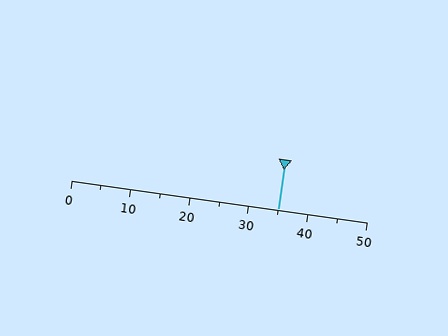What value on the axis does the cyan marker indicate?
The marker indicates approximately 35.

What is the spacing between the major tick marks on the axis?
The major ticks are spaced 10 apart.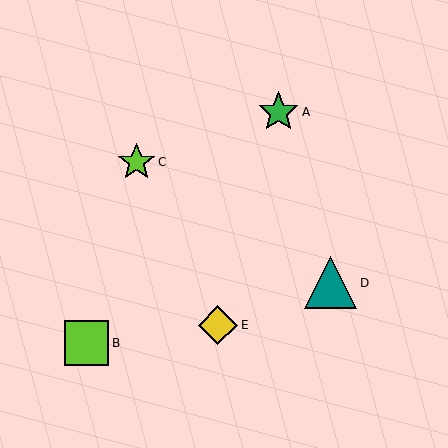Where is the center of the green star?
The center of the green star is at (278, 112).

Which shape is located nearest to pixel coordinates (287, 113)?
The green star (labeled A) at (278, 112) is nearest to that location.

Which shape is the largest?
The teal triangle (labeled D) is the largest.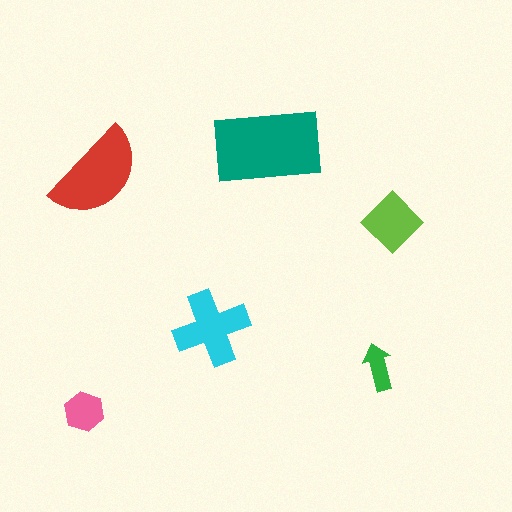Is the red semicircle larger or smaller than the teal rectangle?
Smaller.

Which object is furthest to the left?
The pink hexagon is leftmost.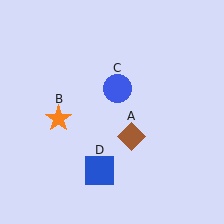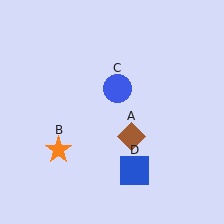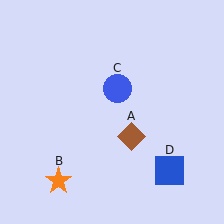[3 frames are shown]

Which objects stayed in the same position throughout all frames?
Brown diamond (object A) and blue circle (object C) remained stationary.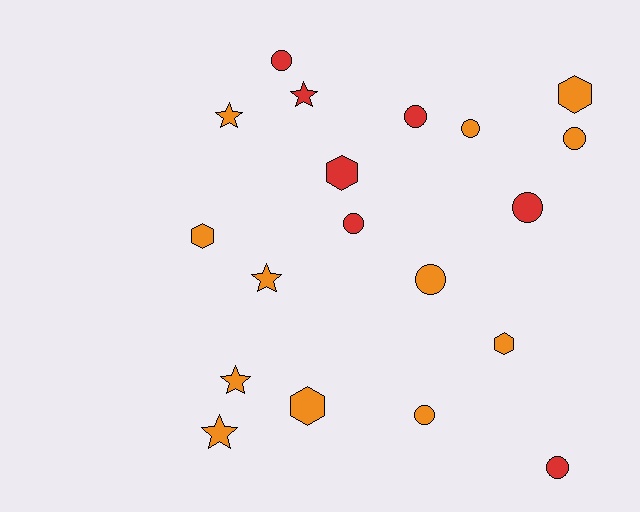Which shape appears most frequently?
Circle, with 9 objects.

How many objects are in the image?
There are 19 objects.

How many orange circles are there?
There are 4 orange circles.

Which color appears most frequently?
Orange, with 12 objects.